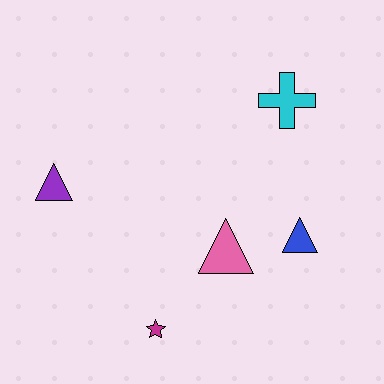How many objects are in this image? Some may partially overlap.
There are 5 objects.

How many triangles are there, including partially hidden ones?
There are 3 triangles.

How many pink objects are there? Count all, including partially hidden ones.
There is 1 pink object.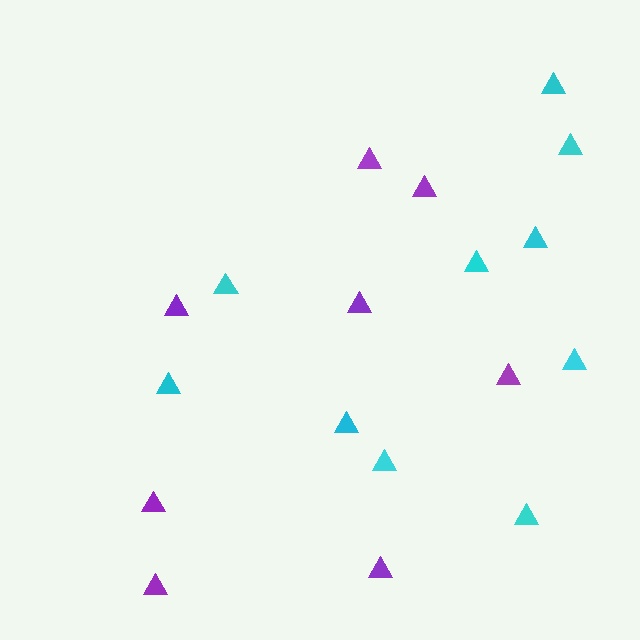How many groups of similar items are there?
There are 2 groups: one group of cyan triangles (10) and one group of purple triangles (8).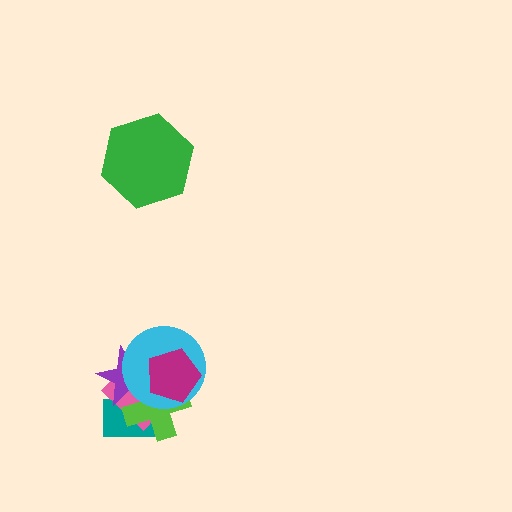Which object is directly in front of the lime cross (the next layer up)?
The purple star is directly in front of the lime cross.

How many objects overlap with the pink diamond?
5 objects overlap with the pink diamond.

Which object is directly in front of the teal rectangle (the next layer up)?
The pink diamond is directly in front of the teal rectangle.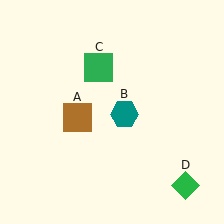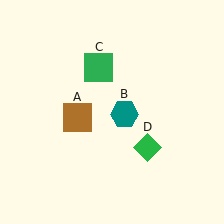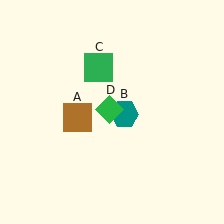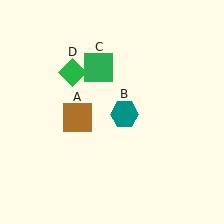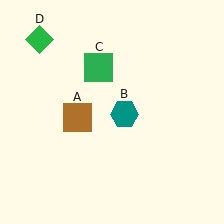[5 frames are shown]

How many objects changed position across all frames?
1 object changed position: green diamond (object D).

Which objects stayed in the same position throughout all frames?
Brown square (object A) and teal hexagon (object B) and green square (object C) remained stationary.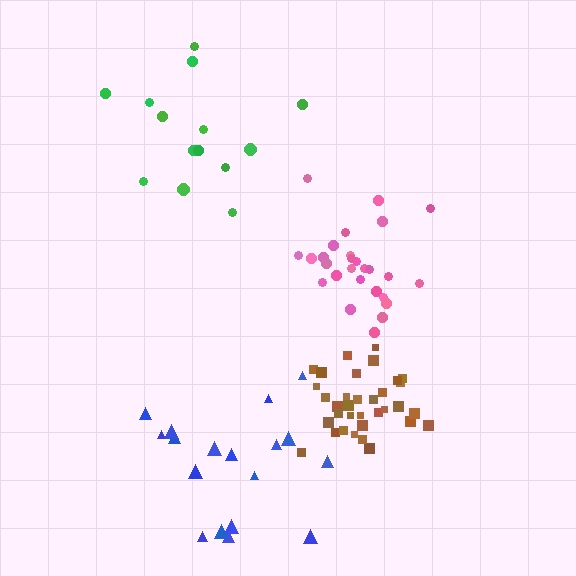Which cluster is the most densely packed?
Brown.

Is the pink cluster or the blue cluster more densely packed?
Pink.